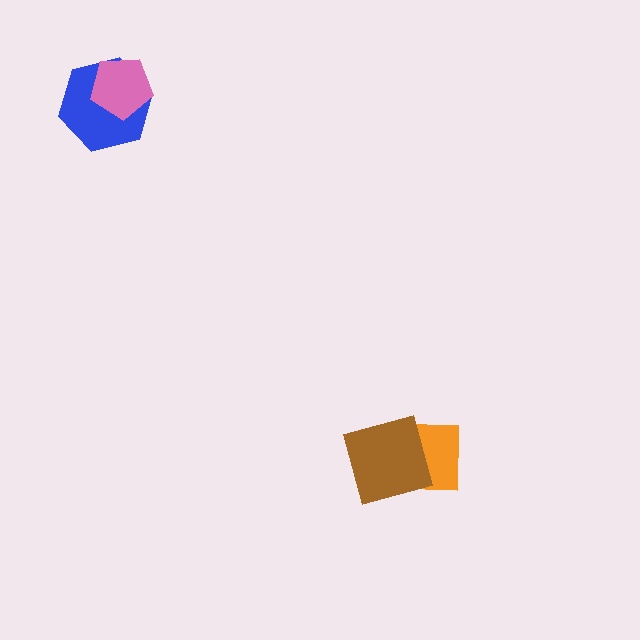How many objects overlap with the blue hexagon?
1 object overlaps with the blue hexagon.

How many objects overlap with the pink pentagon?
1 object overlaps with the pink pentagon.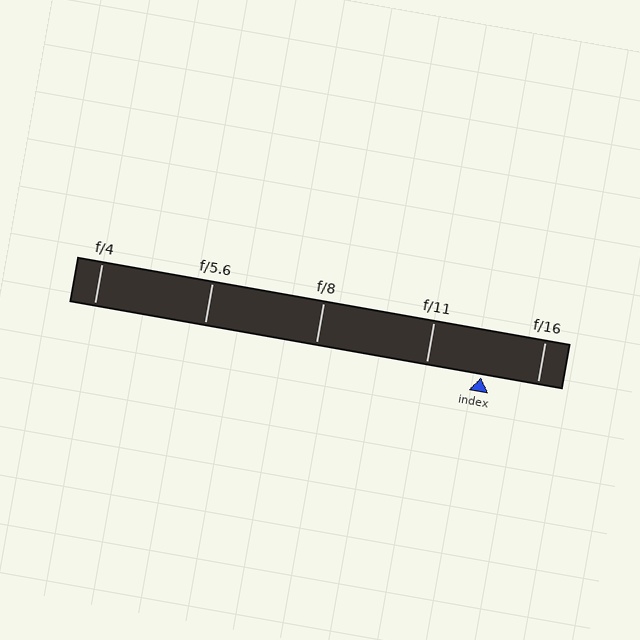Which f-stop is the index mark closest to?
The index mark is closest to f/11.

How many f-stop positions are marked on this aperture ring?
There are 5 f-stop positions marked.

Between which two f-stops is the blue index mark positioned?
The index mark is between f/11 and f/16.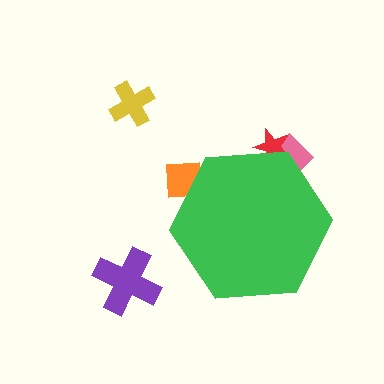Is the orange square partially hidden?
Yes, the orange square is partially hidden behind the green hexagon.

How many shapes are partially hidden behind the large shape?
3 shapes are partially hidden.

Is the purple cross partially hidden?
No, the purple cross is fully visible.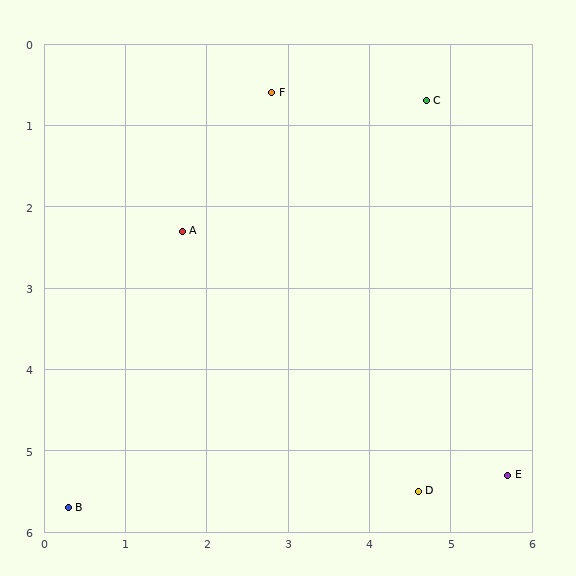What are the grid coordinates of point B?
Point B is at approximately (0.3, 5.7).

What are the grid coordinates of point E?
Point E is at approximately (5.7, 5.3).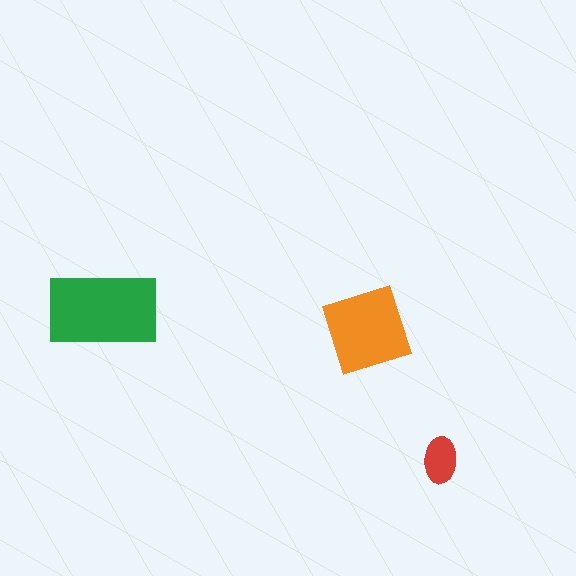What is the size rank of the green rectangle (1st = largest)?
1st.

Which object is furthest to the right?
The red ellipse is rightmost.